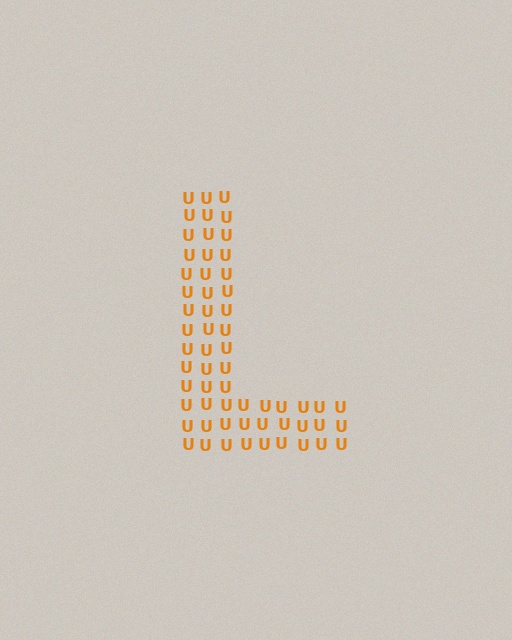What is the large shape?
The large shape is the letter L.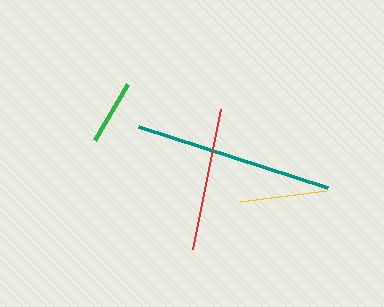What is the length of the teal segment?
The teal segment is approximately 198 pixels long.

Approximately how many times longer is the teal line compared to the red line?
The teal line is approximately 1.4 times the length of the red line.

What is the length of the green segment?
The green segment is approximately 65 pixels long.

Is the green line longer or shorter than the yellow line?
The yellow line is longer than the green line.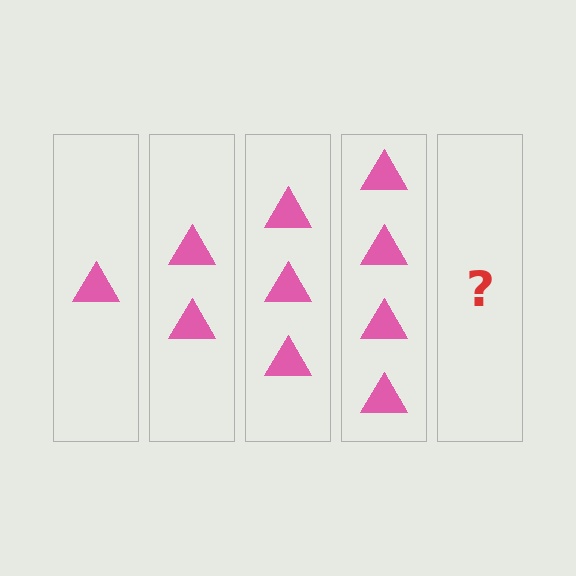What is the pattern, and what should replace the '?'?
The pattern is that each step adds one more triangle. The '?' should be 5 triangles.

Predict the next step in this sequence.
The next step is 5 triangles.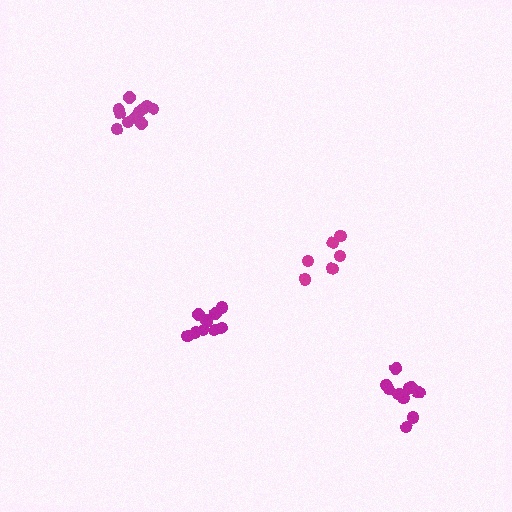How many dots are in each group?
Group 1: 6 dots, Group 2: 9 dots, Group 3: 11 dots, Group 4: 12 dots (38 total).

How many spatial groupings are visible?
There are 4 spatial groupings.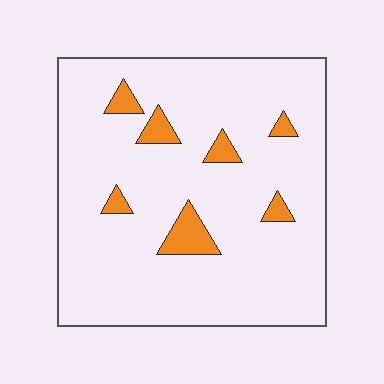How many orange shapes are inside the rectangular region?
7.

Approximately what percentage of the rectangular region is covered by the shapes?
Approximately 10%.